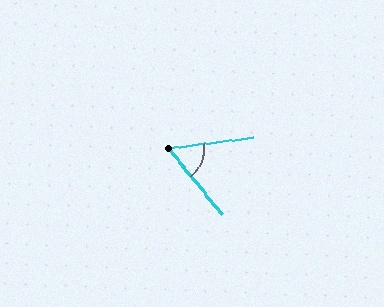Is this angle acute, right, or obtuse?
It is acute.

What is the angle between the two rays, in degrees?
Approximately 58 degrees.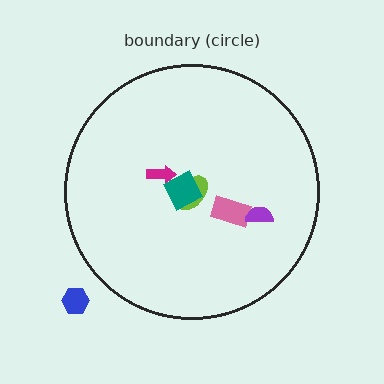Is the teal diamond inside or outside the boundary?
Inside.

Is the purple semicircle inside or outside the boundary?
Inside.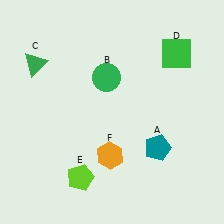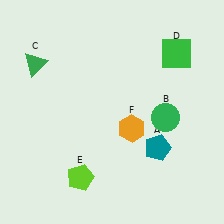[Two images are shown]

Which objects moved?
The objects that moved are: the green circle (B), the orange hexagon (F).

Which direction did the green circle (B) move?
The green circle (B) moved right.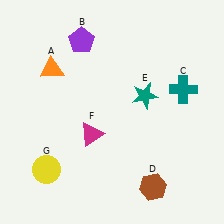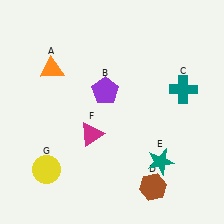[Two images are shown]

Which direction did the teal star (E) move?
The teal star (E) moved down.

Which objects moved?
The objects that moved are: the purple pentagon (B), the teal star (E).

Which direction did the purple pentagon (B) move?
The purple pentagon (B) moved down.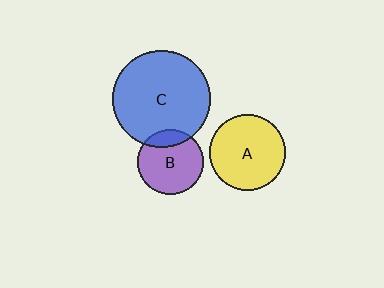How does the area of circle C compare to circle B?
Approximately 2.2 times.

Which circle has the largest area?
Circle C (blue).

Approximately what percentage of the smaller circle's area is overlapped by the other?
Approximately 20%.